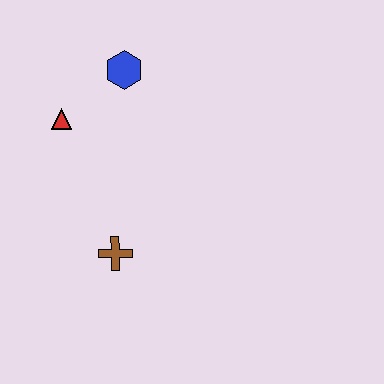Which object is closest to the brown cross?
The red triangle is closest to the brown cross.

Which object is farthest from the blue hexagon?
The brown cross is farthest from the blue hexagon.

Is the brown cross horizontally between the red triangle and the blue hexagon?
Yes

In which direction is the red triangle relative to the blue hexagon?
The red triangle is to the left of the blue hexagon.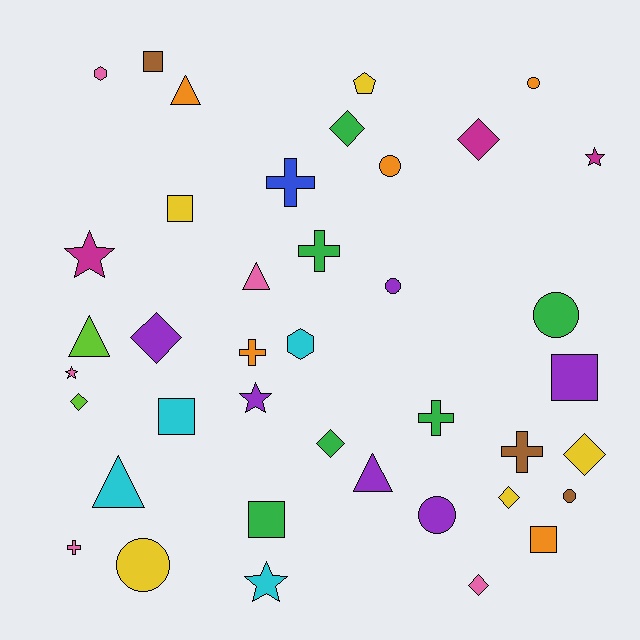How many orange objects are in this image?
There are 5 orange objects.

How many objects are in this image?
There are 40 objects.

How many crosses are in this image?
There are 6 crosses.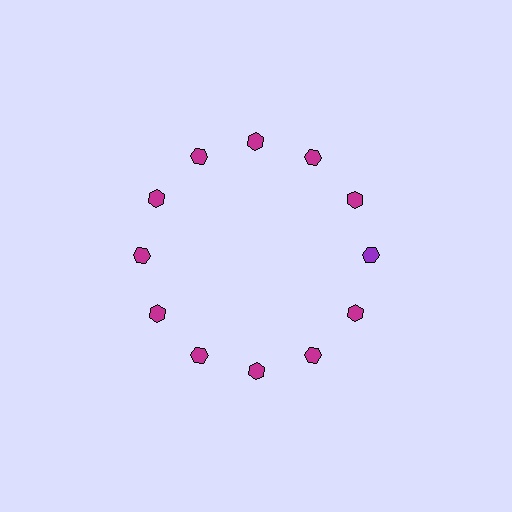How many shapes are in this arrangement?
There are 12 shapes arranged in a ring pattern.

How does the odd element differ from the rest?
It has a different color: purple instead of magenta.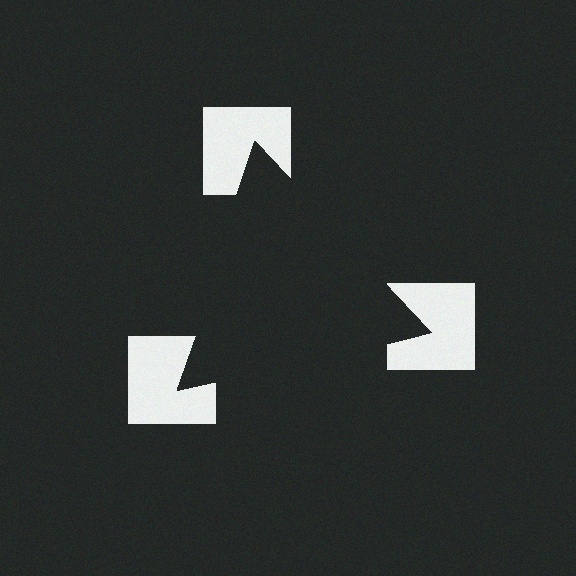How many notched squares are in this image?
There are 3 — one at each vertex of the illusory triangle.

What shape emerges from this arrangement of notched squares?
An illusory triangle — its edges are inferred from the aligned wedge cuts in the notched squares, not physically drawn.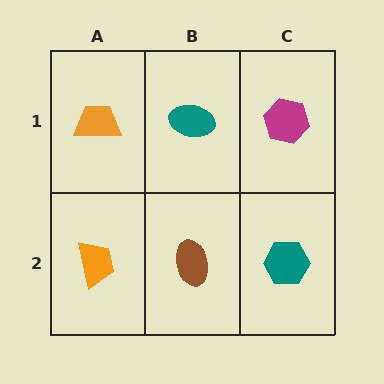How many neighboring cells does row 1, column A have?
2.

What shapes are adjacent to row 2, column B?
A teal ellipse (row 1, column B), an orange trapezoid (row 2, column A), a teal hexagon (row 2, column C).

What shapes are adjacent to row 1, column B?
A brown ellipse (row 2, column B), an orange trapezoid (row 1, column A), a magenta hexagon (row 1, column C).